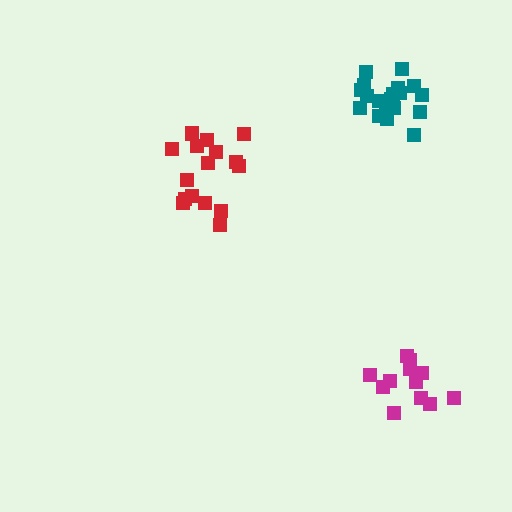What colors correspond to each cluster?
The clusters are colored: magenta, red, teal.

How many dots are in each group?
Group 1: 13 dots, Group 2: 16 dots, Group 3: 19 dots (48 total).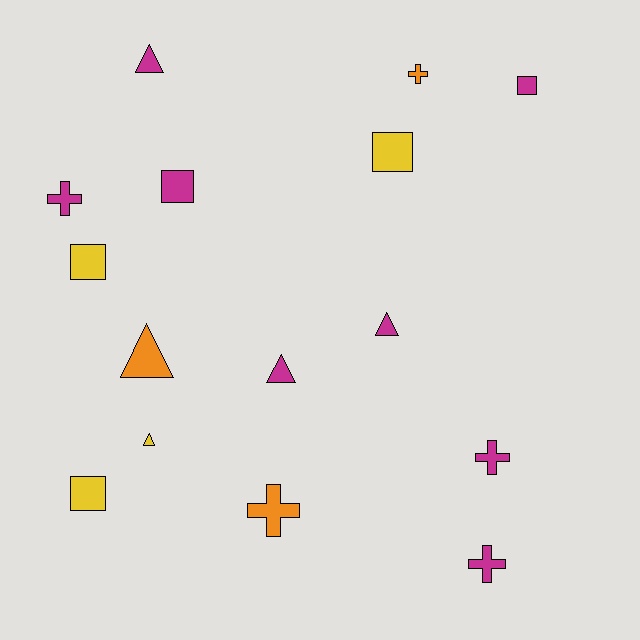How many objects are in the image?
There are 15 objects.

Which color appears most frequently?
Magenta, with 8 objects.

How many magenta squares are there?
There are 2 magenta squares.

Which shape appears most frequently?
Triangle, with 5 objects.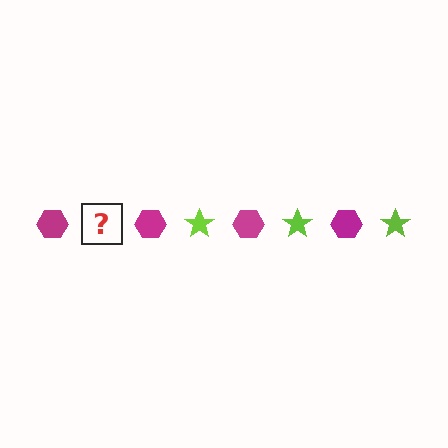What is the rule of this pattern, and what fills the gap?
The rule is that the pattern alternates between magenta hexagon and lime star. The gap should be filled with a lime star.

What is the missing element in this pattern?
The missing element is a lime star.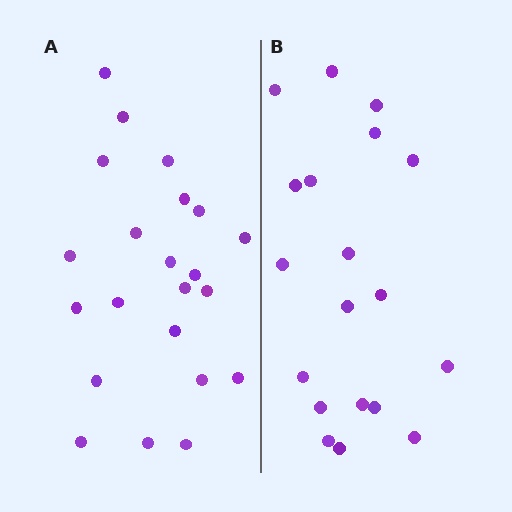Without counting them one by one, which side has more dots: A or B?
Region A (the left region) has more dots.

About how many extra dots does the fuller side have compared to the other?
Region A has just a few more — roughly 2 or 3 more dots than region B.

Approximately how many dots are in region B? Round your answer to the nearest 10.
About 20 dots. (The exact count is 19, which rounds to 20.)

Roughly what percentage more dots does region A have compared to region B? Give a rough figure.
About 15% more.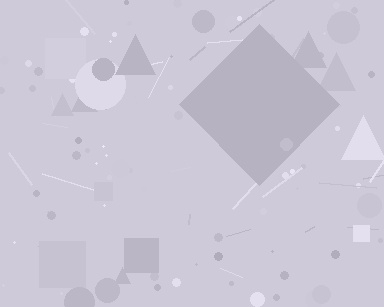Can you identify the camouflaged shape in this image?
The camouflaged shape is a diamond.